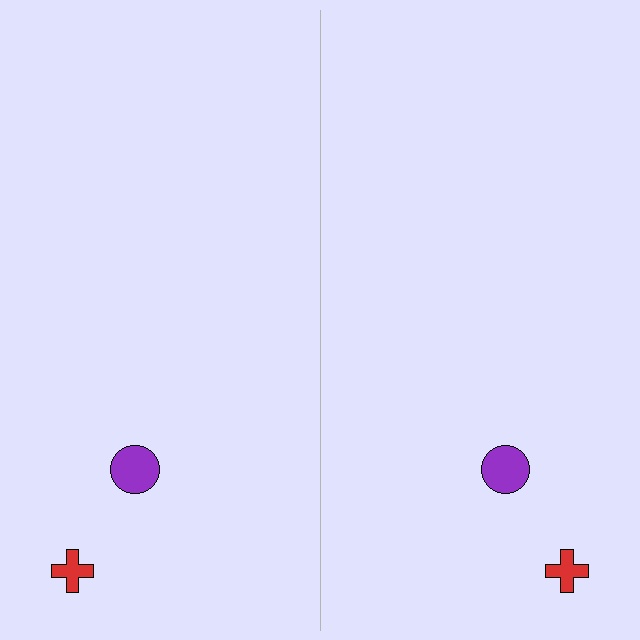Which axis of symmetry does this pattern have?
The pattern has a vertical axis of symmetry running through the center of the image.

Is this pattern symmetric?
Yes, this pattern has bilateral (reflection) symmetry.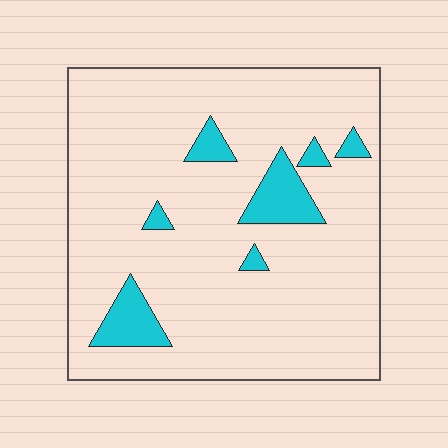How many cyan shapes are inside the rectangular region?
7.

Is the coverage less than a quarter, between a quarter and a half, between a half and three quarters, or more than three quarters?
Less than a quarter.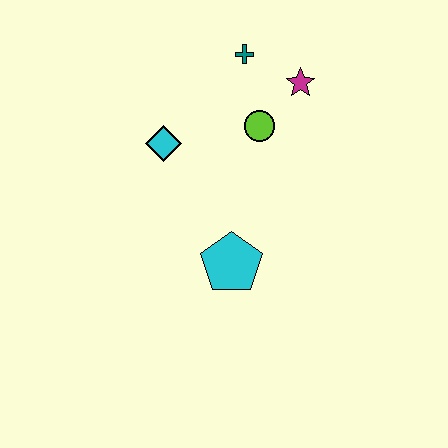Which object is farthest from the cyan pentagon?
The teal cross is farthest from the cyan pentagon.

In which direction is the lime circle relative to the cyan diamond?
The lime circle is to the right of the cyan diamond.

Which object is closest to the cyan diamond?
The lime circle is closest to the cyan diamond.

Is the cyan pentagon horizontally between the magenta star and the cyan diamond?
Yes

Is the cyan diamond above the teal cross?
No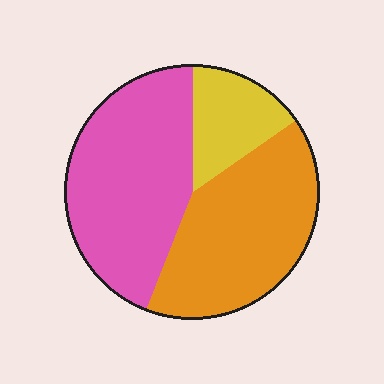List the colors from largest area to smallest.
From largest to smallest: pink, orange, yellow.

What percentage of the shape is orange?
Orange covers around 40% of the shape.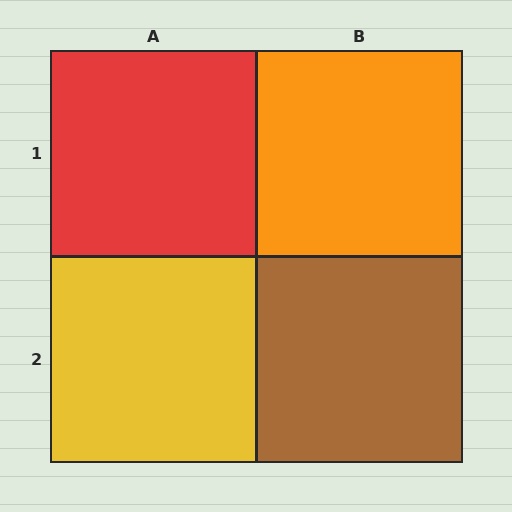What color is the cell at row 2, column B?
Brown.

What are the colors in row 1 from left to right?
Red, orange.